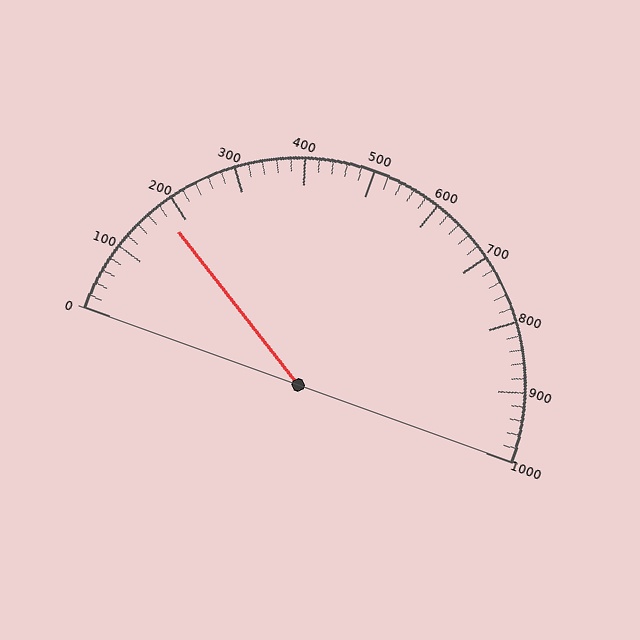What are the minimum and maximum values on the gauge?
The gauge ranges from 0 to 1000.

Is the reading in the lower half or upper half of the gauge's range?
The reading is in the lower half of the range (0 to 1000).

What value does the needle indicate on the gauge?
The needle indicates approximately 180.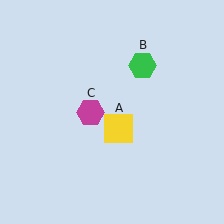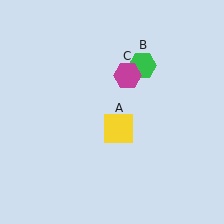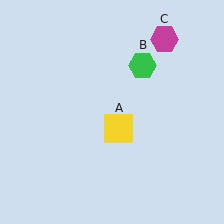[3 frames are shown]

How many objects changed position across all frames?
1 object changed position: magenta hexagon (object C).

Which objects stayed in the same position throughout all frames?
Yellow square (object A) and green hexagon (object B) remained stationary.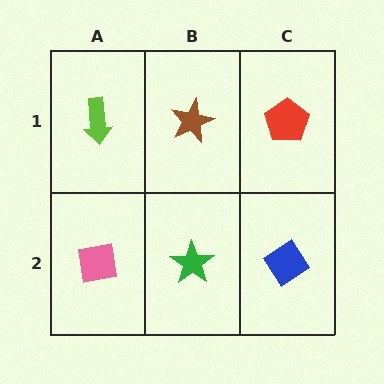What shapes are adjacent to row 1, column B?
A green star (row 2, column B), a lime arrow (row 1, column A), a red pentagon (row 1, column C).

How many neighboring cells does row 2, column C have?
2.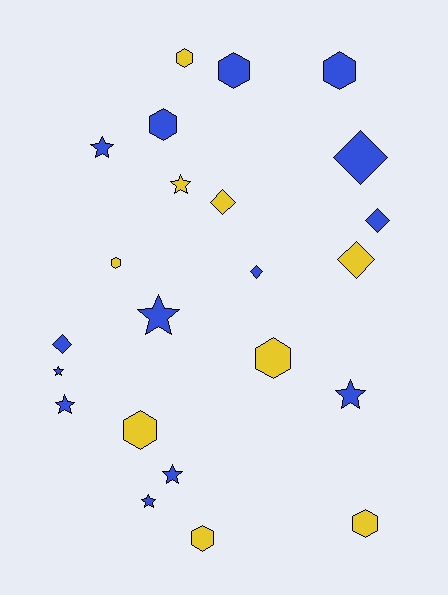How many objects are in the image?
There are 23 objects.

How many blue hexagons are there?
There are 3 blue hexagons.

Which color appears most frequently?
Blue, with 14 objects.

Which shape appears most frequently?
Hexagon, with 9 objects.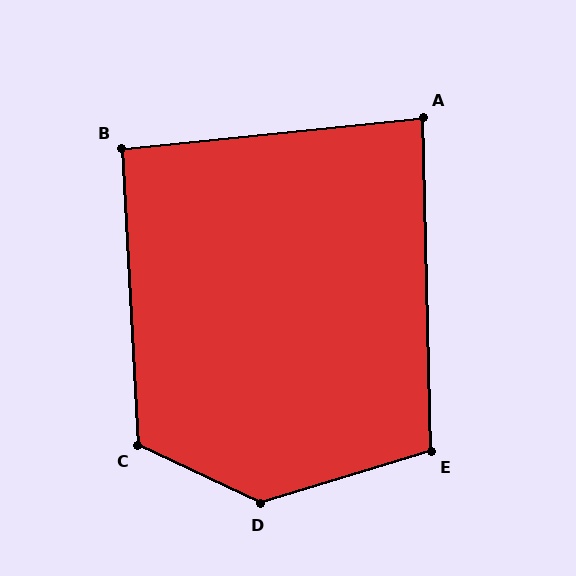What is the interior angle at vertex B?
Approximately 92 degrees (approximately right).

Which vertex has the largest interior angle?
D, at approximately 138 degrees.